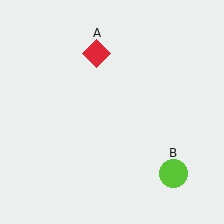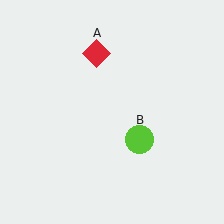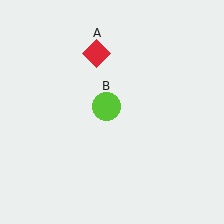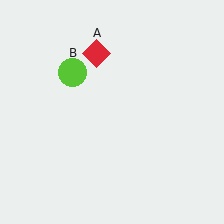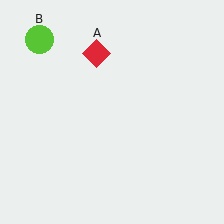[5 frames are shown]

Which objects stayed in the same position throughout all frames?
Red diamond (object A) remained stationary.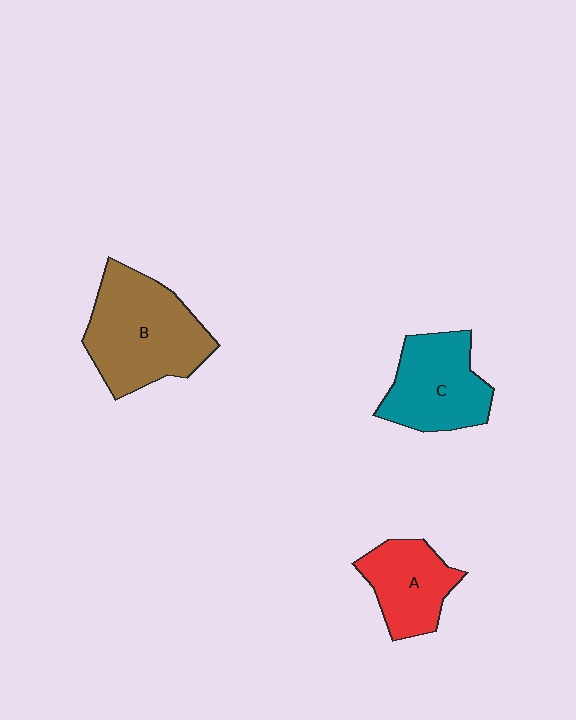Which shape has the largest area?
Shape B (brown).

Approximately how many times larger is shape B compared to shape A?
Approximately 1.7 times.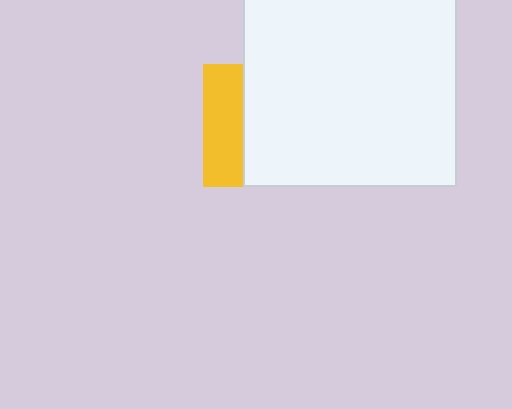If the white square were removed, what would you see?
You would see the complete yellow square.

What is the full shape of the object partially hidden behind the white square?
The partially hidden object is a yellow square.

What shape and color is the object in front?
The object in front is a white square.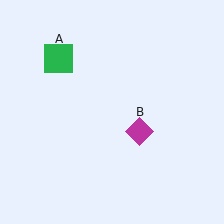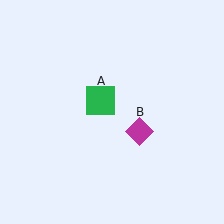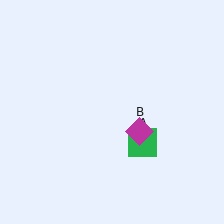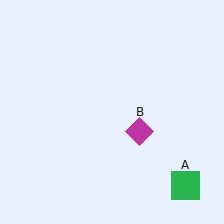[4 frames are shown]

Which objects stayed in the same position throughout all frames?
Magenta diamond (object B) remained stationary.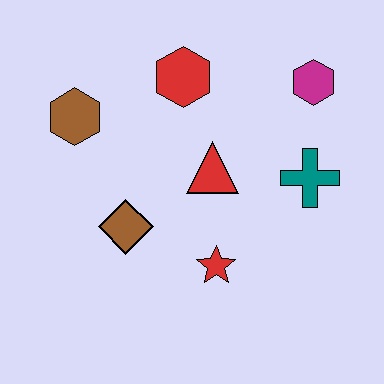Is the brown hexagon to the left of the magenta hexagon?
Yes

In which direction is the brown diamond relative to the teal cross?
The brown diamond is to the left of the teal cross.